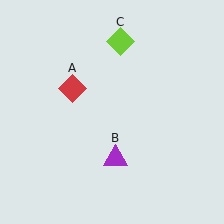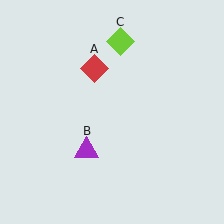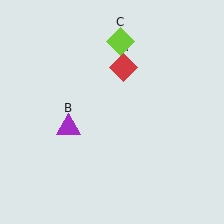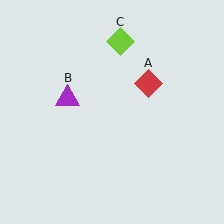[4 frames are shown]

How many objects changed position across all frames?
2 objects changed position: red diamond (object A), purple triangle (object B).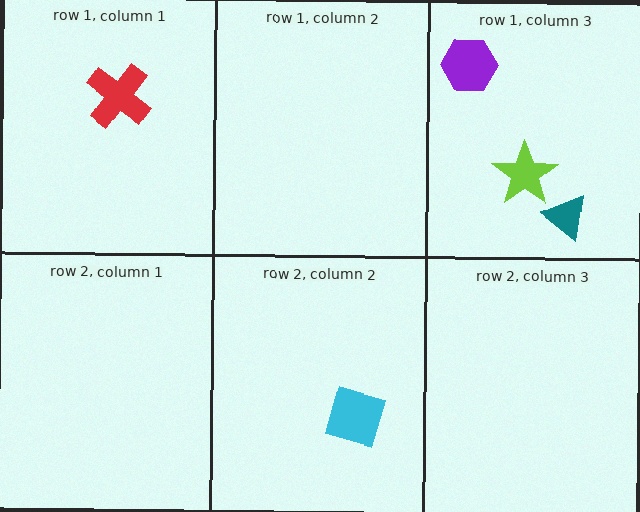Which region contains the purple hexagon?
The row 1, column 3 region.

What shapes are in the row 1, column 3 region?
The purple hexagon, the lime star, the teal triangle.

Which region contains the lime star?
The row 1, column 3 region.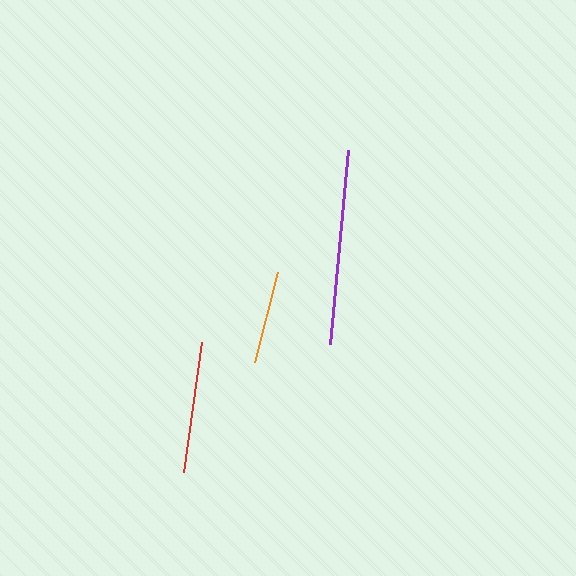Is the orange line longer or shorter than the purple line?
The purple line is longer than the orange line.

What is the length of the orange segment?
The orange segment is approximately 93 pixels long.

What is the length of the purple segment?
The purple segment is approximately 195 pixels long.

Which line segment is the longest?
The purple line is the longest at approximately 195 pixels.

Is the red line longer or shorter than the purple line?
The purple line is longer than the red line.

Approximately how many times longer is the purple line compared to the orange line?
The purple line is approximately 2.1 times the length of the orange line.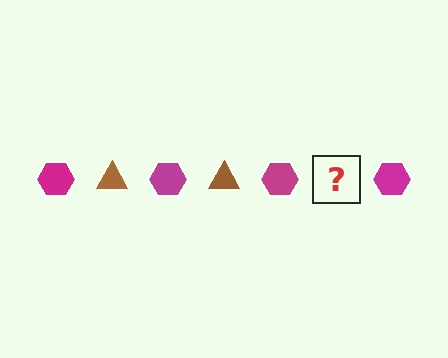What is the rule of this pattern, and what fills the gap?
The rule is that the pattern alternates between magenta hexagon and brown triangle. The gap should be filled with a brown triangle.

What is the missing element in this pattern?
The missing element is a brown triangle.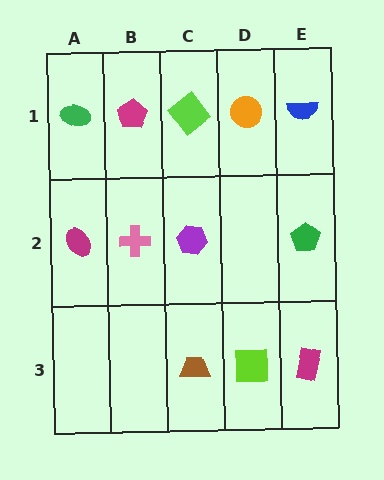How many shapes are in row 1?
5 shapes.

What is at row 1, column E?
A blue semicircle.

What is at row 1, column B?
A magenta pentagon.